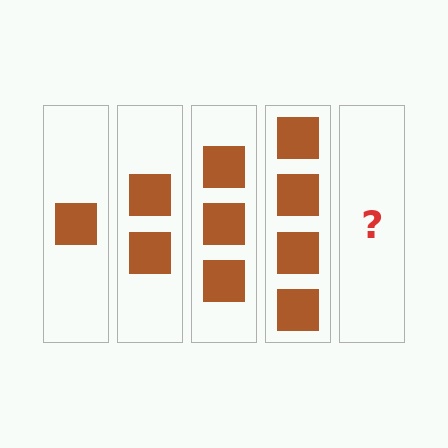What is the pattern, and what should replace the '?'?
The pattern is that each step adds one more square. The '?' should be 5 squares.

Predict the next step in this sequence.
The next step is 5 squares.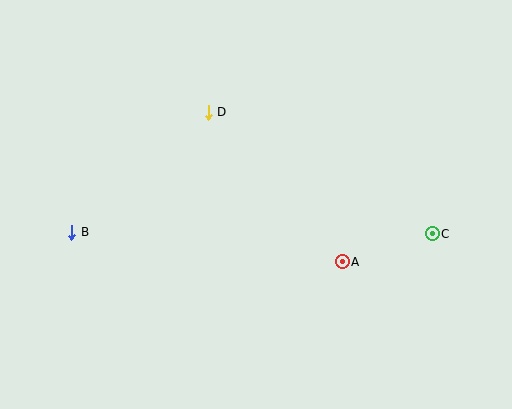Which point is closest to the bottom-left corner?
Point B is closest to the bottom-left corner.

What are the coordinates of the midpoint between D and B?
The midpoint between D and B is at (140, 172).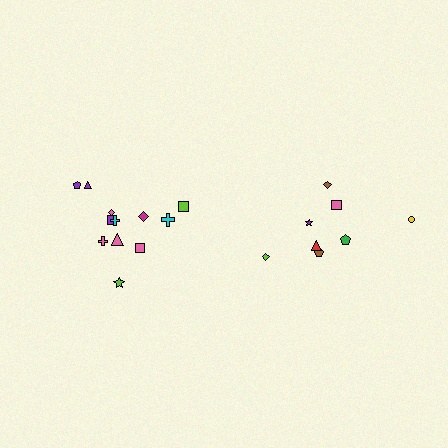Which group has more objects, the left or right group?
The left group.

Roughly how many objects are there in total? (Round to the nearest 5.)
Roughly 20 objects in total.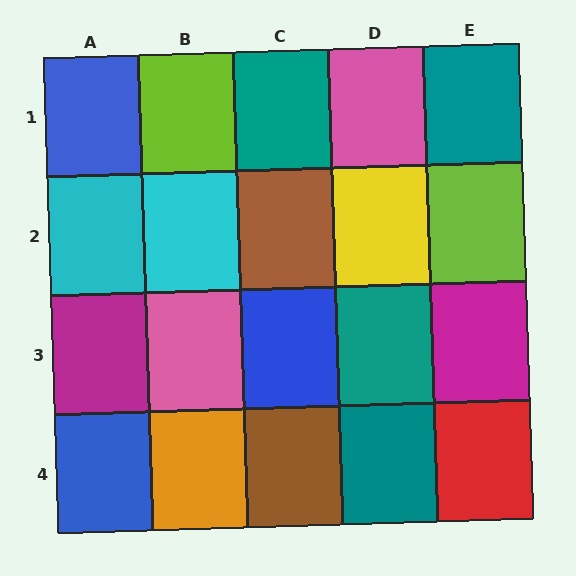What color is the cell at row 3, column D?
Teal.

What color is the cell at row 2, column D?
Yellow.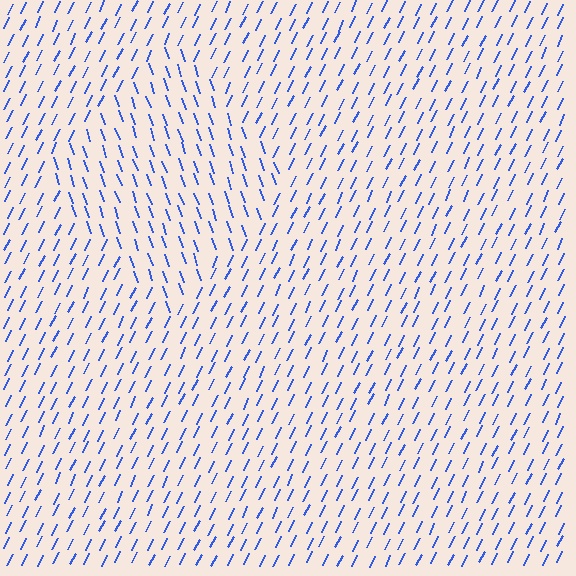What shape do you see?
I see a diamond.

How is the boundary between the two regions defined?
The boundary is defined purely by a change in line orientation (approximately 45 degrees difference). All lines are the same color and thickness.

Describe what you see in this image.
The image is filled with small blue line segments. A diamond region in the image has lines oriented differently from the surrounding lines, creating a visible texture boundary.